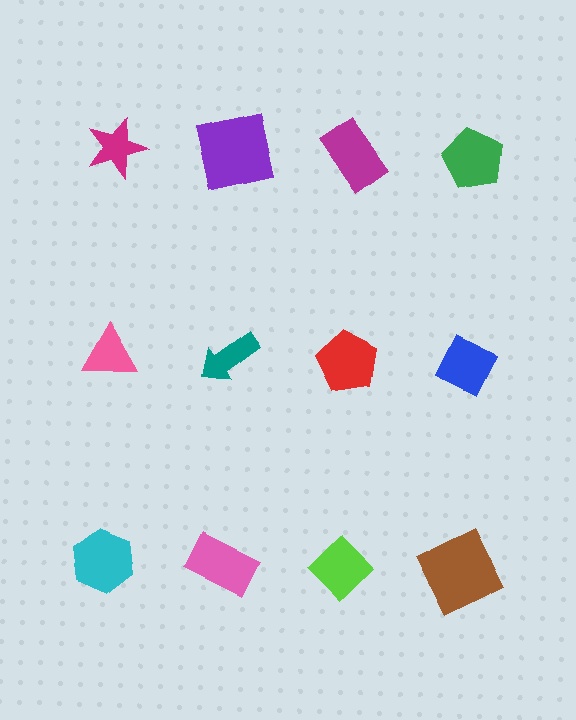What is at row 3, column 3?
A lime diamond.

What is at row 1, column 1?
A magenta star.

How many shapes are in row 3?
4 shapes.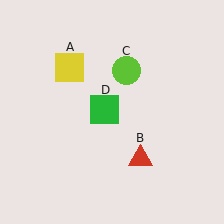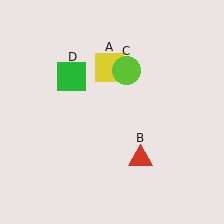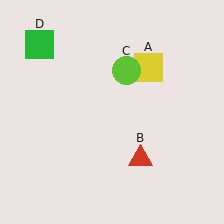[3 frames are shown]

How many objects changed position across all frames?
2 objects changed position: yellow square (object A), green square (object D).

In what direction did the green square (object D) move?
The green square (object D) moved up and to the left.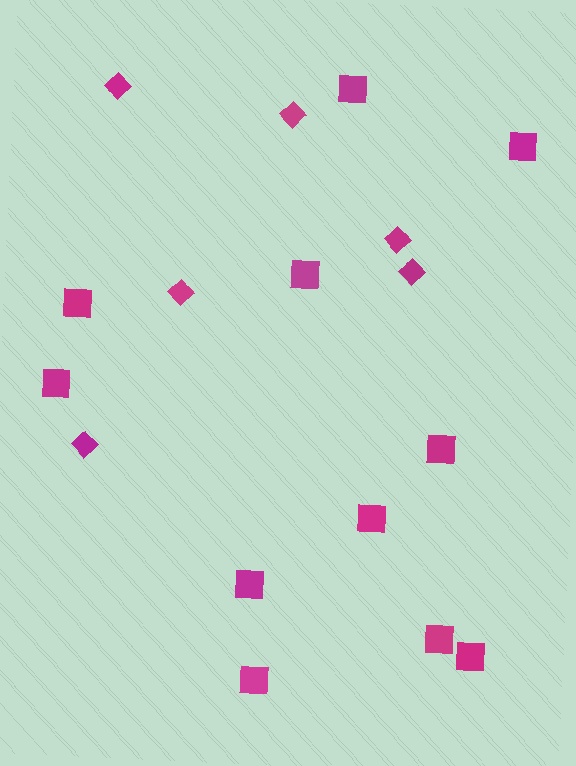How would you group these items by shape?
There are 2 groups: one group of diamonds (6) and one group of squares (11).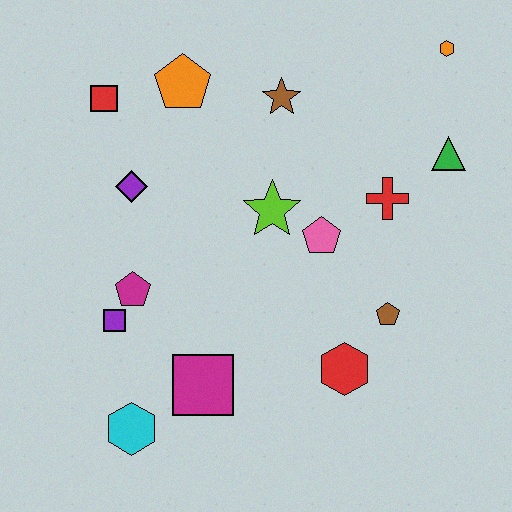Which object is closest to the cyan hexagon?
The magenta square is closest to the cyan hexagon.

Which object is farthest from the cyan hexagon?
The orange hexagon is farthest from the cyan hexagon.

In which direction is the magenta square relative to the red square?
The magenta square is below the red square.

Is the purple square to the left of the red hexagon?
Yes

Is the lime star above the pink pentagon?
Yes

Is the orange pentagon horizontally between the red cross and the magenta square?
No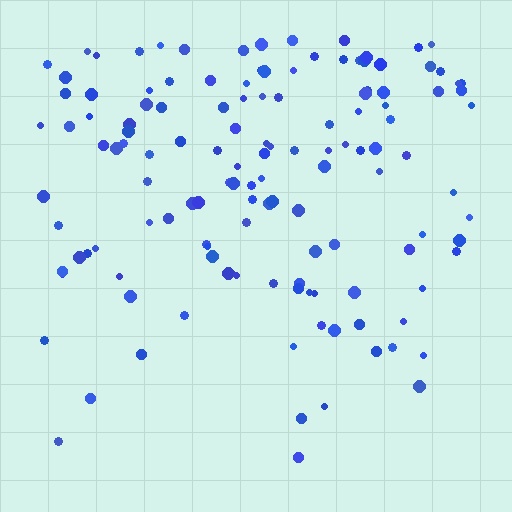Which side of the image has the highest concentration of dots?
The top.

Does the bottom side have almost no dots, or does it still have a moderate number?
Still a moderate number, just noticeably fewer than the top.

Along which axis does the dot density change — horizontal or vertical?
Vertical.